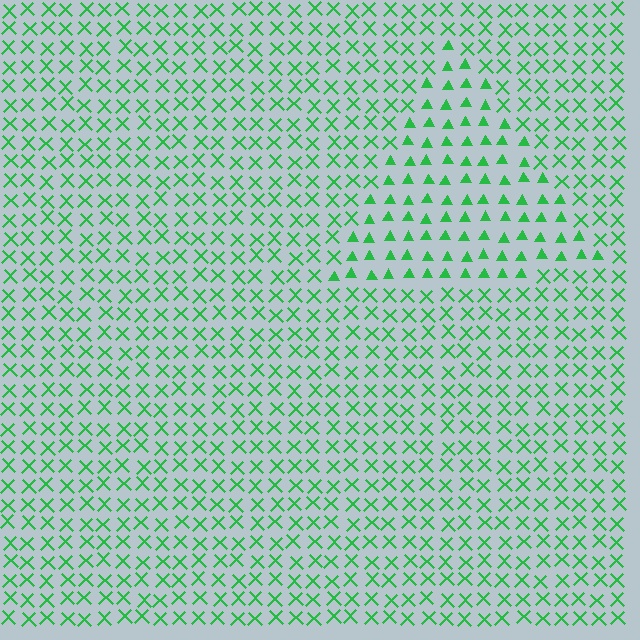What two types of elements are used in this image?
The image uses triangles inside the triangle region and X marks outside it.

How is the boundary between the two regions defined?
The boundary is defined by a change in element shape: triangles inside vs. X marks outside. All elements share the same color and spacing.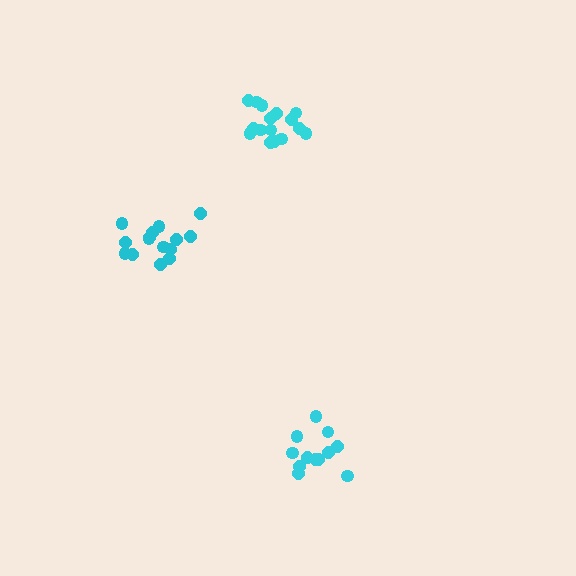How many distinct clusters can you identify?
There are 3 distinct clusters.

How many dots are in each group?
Group 1: 12 dots, Group 2: 16 dots, Group 3: 15 dots (43 total).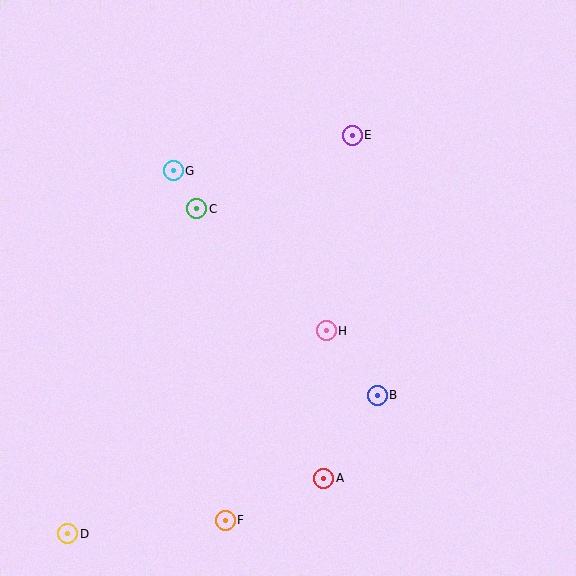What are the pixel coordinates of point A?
Point A is at (324, 478).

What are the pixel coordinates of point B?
Point B is at (377, 395).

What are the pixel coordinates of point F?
Point F is at (225, 520).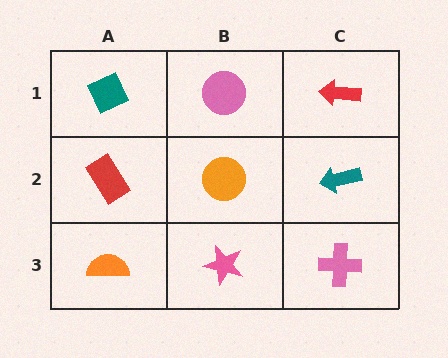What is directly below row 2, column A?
An orange semicircle.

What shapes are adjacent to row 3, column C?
A teal arrow (row 2, column C), a pink star (row 3, column B).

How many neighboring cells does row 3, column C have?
2.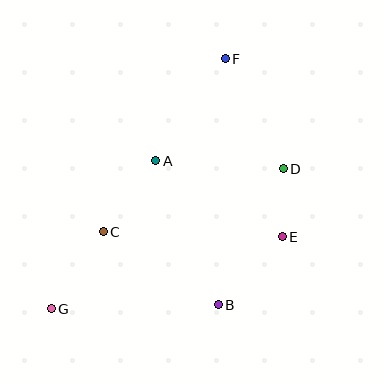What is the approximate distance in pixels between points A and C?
The distance between A and C is approximately 88 pixels.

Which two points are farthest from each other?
Points F and G are farthest from each other.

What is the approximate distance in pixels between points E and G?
The distance between E and G is approximately 242 pixels.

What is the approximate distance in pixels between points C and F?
The distance between C and F is approximately 212 pixels.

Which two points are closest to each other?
Points D and E are closest to each other.